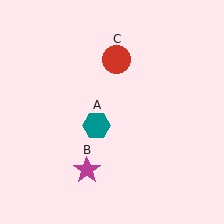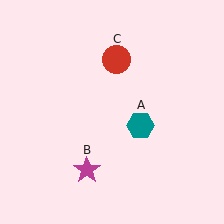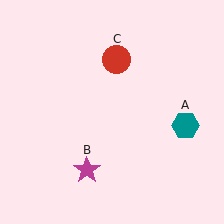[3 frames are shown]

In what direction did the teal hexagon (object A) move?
The teal hexagon (object A) moved right.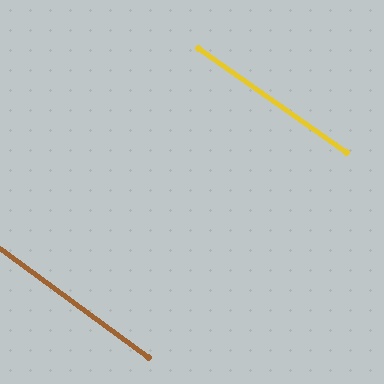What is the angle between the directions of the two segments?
Approximately 1 degree.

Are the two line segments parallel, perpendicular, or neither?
Parallel — their directions differ by only 0.7°.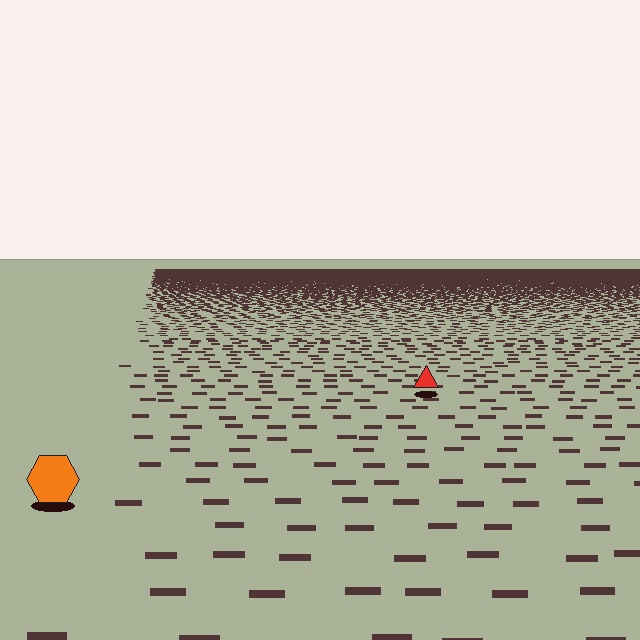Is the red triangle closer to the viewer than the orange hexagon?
No. The orange hexagon is closer — you can tell from the texture gradient: the ground texture is coarser near it.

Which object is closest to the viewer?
The orange hexagon is closest. The texture marks near it are larger and more spread out.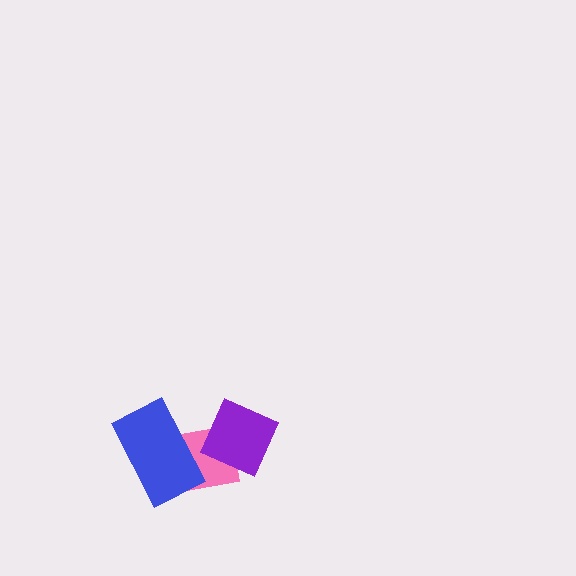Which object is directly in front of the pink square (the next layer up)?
The purple diamond is directly in front of the pink square.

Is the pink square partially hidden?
Yes, it is partially covered by another shape.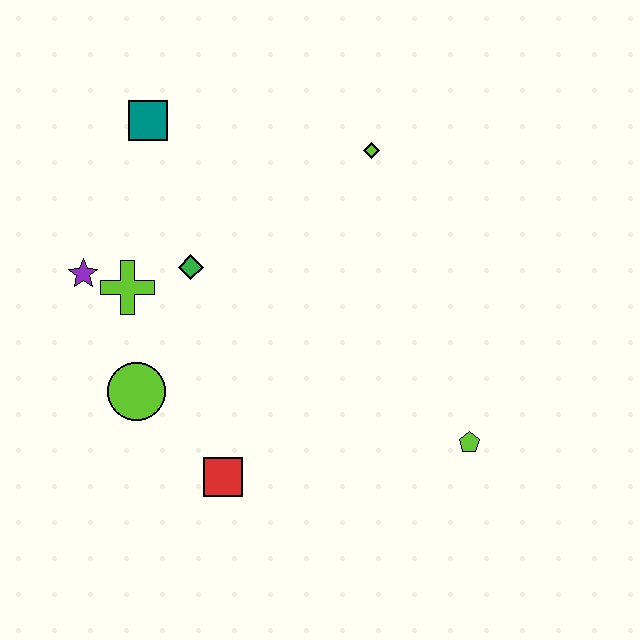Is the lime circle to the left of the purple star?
No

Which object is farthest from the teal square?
The lime pentagon is farthest from the teal square.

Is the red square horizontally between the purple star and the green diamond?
No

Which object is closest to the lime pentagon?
The red square is closest to the lime pentagon.